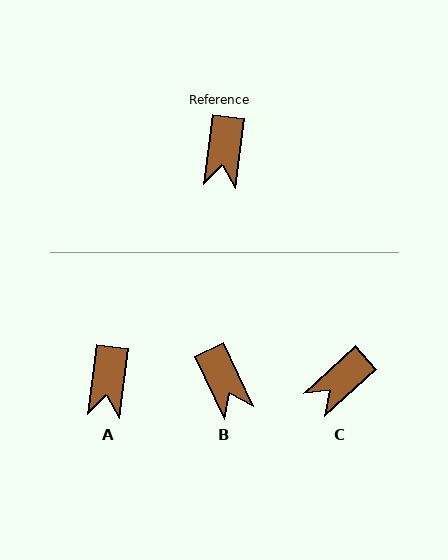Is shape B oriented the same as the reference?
No, it is off by about 32 degrees.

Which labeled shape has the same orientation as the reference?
A.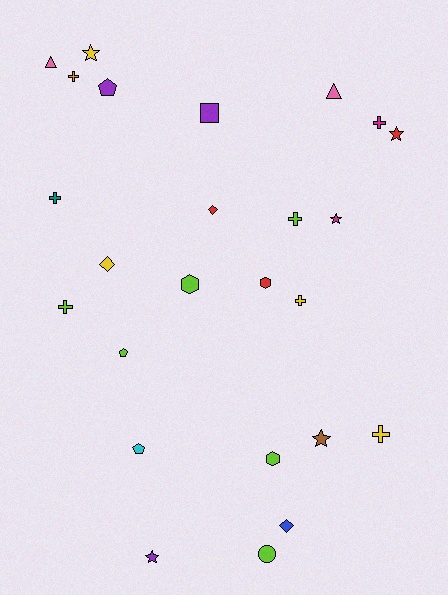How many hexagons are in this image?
There are 3 hexagons.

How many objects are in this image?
There are 25 objects.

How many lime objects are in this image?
There are 6 lime objects.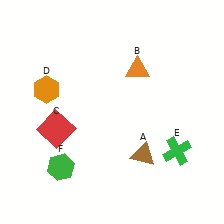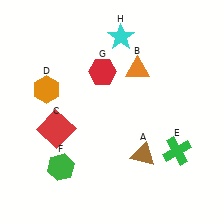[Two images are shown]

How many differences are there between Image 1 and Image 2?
There are 2 differences between the two images.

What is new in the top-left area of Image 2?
A red hexagon (G) was added in the top-left area of Image 2.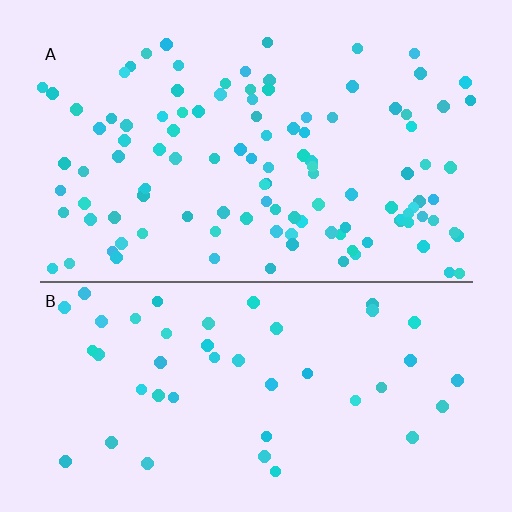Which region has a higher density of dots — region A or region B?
A (the top).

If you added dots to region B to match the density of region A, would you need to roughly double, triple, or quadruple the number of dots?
Approximately double.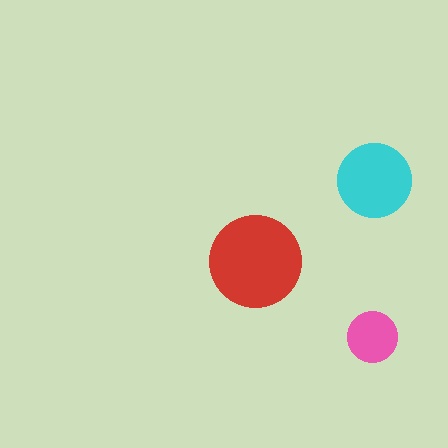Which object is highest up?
The cyan circle is topmost.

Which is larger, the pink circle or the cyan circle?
The cyan one.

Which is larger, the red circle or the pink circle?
The red one.